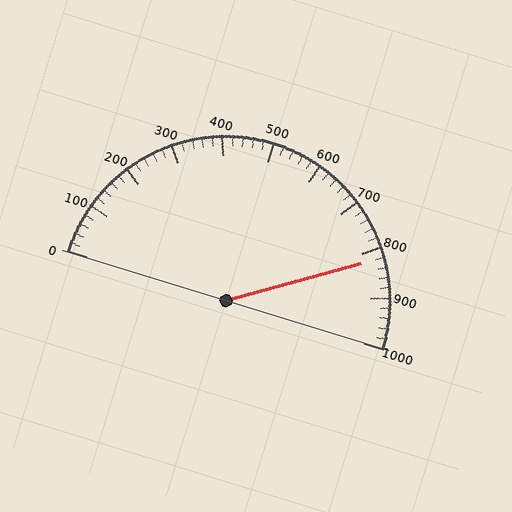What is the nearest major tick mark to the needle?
The nearest major tick mark is 800.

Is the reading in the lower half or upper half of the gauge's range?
The reading is in the upper half of the range (0 to 1000).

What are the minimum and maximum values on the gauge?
The gauge ranges from 0 to 1000.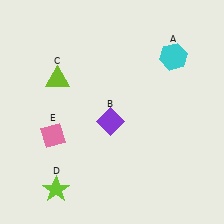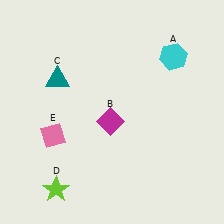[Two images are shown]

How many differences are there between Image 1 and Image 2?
There are 2 differences between the two images.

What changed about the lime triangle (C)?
In Image 1, C is lime. In Image 2, it changed to teal.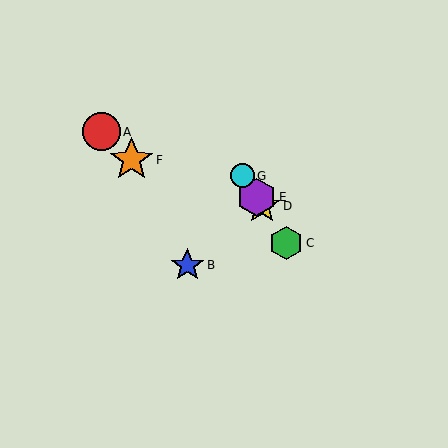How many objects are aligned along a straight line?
4 objects (C, D, E, G) are aligned along a straight line.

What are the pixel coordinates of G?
Object G is at (243, 176).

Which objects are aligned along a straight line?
Objects C, D, E, G are aligned along a straight line.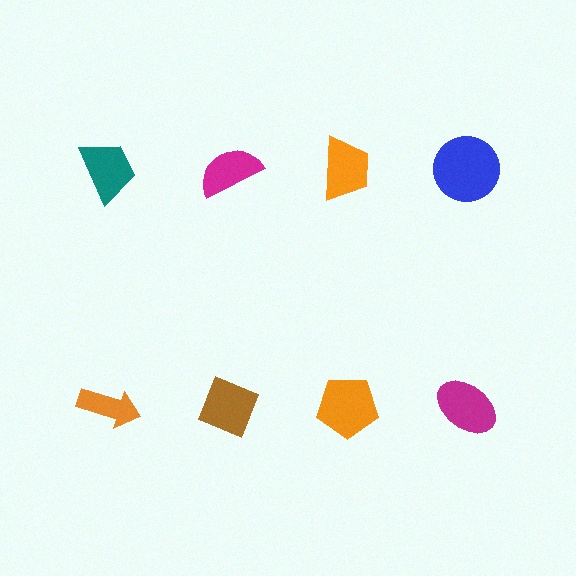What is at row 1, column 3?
An orange trapezoid.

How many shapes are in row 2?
4 shapes.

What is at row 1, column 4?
A blue circle.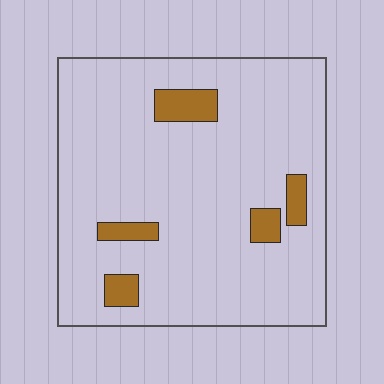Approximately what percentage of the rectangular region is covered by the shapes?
Approximately 10%.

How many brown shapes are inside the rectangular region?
5.